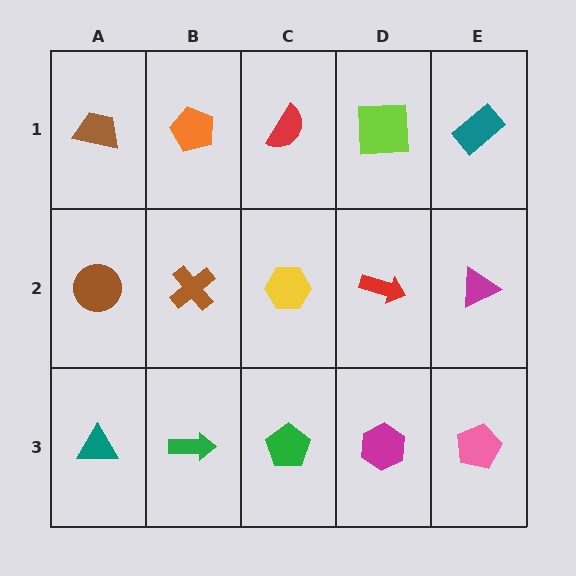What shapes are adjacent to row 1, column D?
A red arrow (row 2, column D), a red semicircle (row 1, column C), a teal rectangle (row 1, column E).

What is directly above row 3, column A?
A brown circle.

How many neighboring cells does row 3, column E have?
2.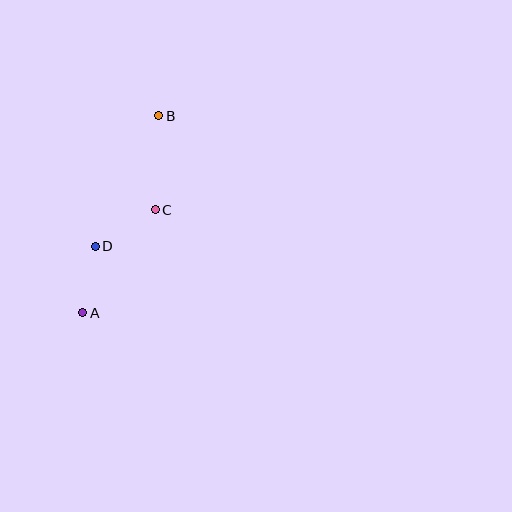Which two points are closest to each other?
Points A and D are closest to each other.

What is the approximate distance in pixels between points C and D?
The distance between C and D is approximately 70 pixels.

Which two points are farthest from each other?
Points A and B are farthest from each other.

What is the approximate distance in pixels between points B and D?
The distance between B and D is approximately 145 pixels.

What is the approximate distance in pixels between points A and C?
The distance between A and C is approximately 126 pixels.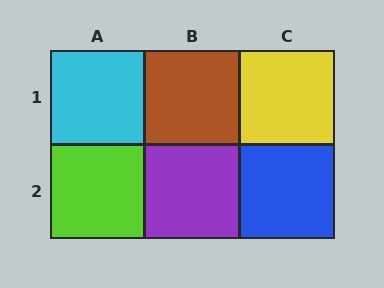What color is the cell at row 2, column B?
Purple.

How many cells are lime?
1 cell is lime.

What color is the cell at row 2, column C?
Blue.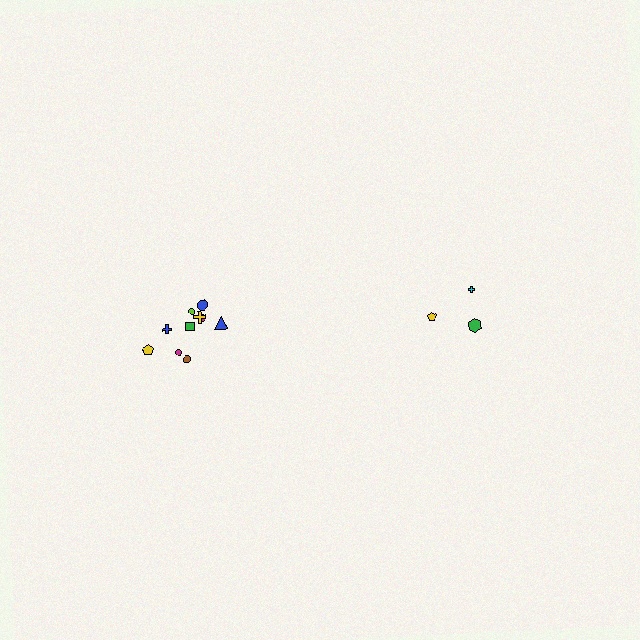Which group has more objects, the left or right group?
The left group.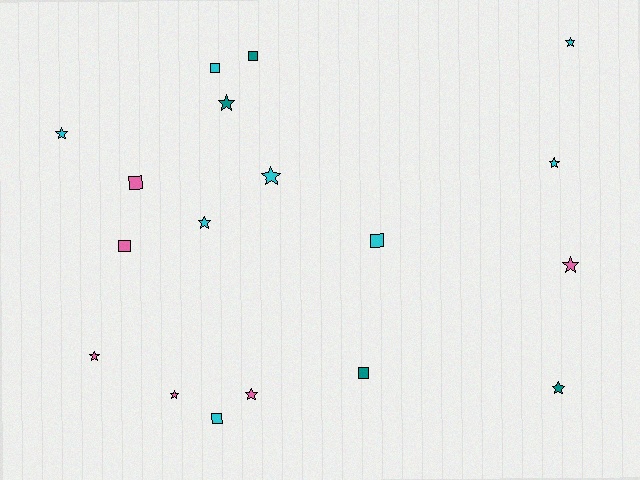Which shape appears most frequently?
Star, with 11 objects.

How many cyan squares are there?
There are 3 cyan squares.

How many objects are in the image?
There are 18 objects.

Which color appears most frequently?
Cyan, with 8 objects.